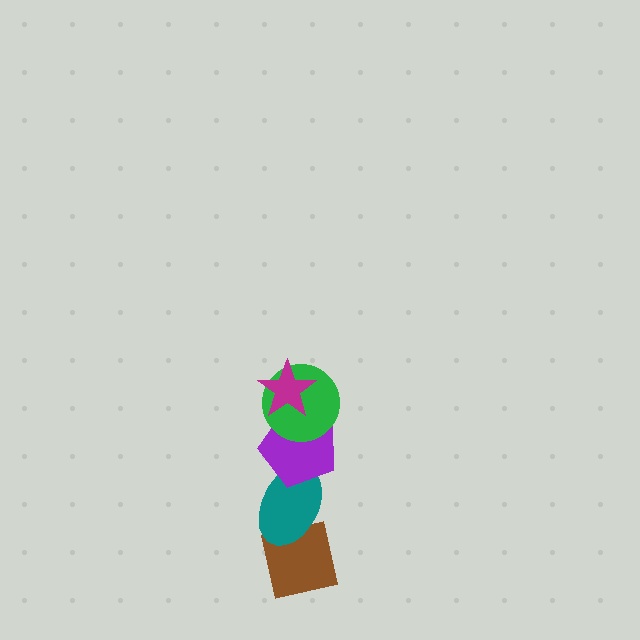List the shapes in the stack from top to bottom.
From top to bottom: the magenta star, the green circle, the purple pentagon, the teal ellipse, the brown square.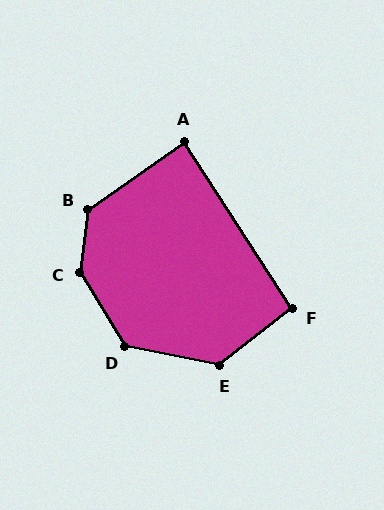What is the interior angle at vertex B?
Approximately 133 degrees (obtuse).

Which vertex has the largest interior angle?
C, at approximately 142 degrees.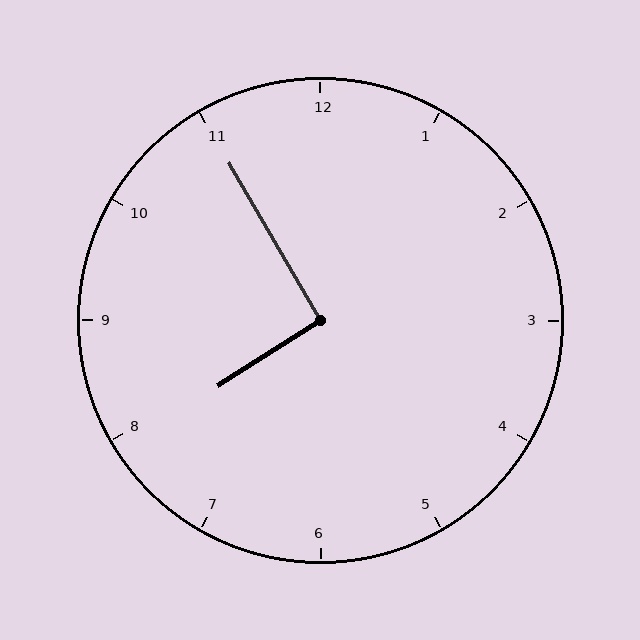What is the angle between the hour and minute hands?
Approximately 92 degrees.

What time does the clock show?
7:55.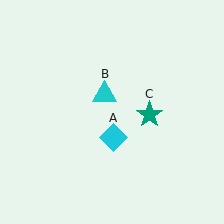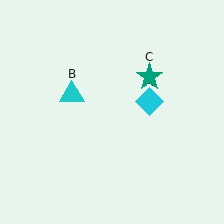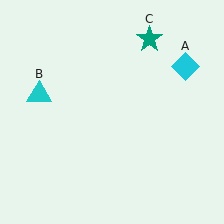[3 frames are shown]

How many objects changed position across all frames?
3 objects changed position: cyan diamond (object A), cyan triangle (object B), teal star (object C).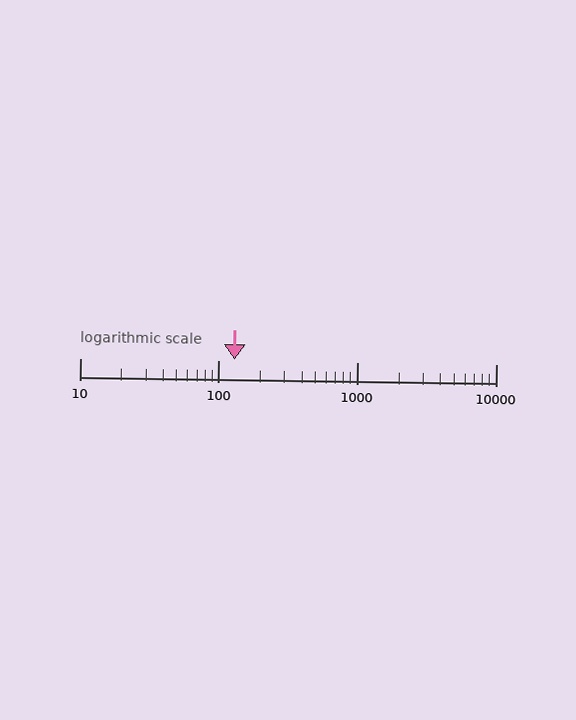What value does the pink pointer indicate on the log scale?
The pointer indicates approximately 130.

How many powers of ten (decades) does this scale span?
The scale spans 3 decades, from 10 to 10000.